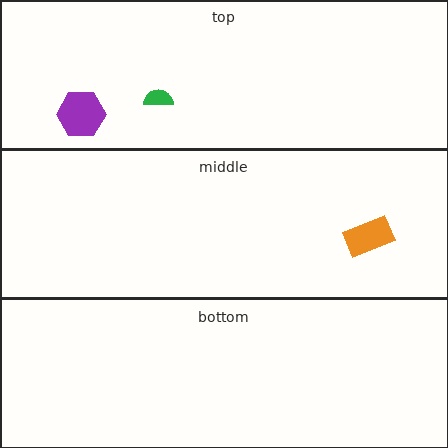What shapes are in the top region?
The green semicircle, the purple hexagon.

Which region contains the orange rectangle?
The middle region.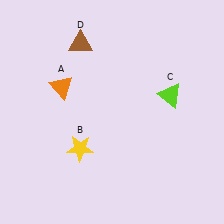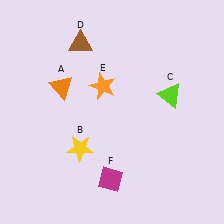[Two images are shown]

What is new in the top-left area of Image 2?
An orange star (E) was added in the top-left area of Image 2.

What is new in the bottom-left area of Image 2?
A magenta diamond (F) was added in the bottom-left area of Image 2.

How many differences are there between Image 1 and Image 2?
There are 2 differences between the two images.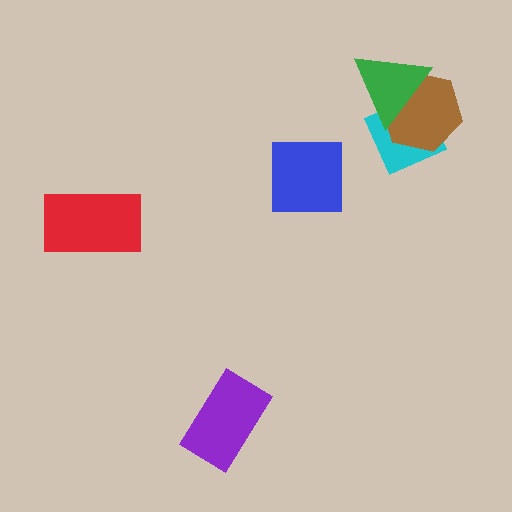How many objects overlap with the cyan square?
2 objects overlap with the cyan square.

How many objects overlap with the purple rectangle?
0 objects overlap with the purple rectangle.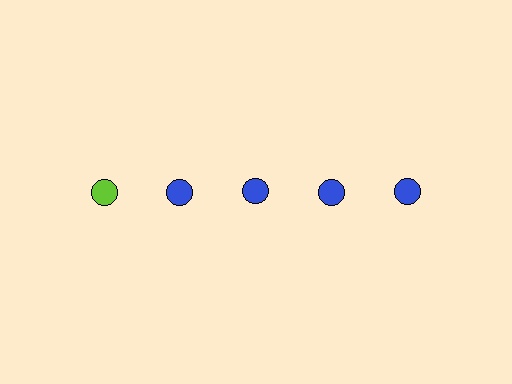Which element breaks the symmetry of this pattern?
The lime circle in the top row, leftmost column breaks the symmetry. All other shapes are blue circles.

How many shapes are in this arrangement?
There are 5 shapes arranged in a grid pattern.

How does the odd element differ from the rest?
It has a different color: lime instead of blue.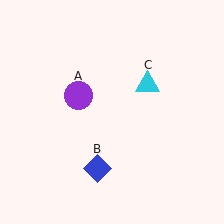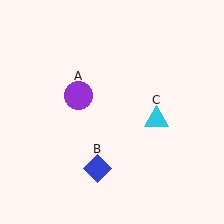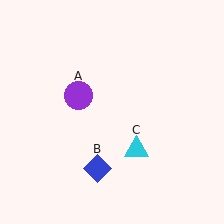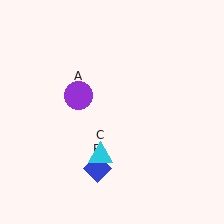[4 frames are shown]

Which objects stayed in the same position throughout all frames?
Purple circle (object A) and blue diamond (object B) remained stationary.